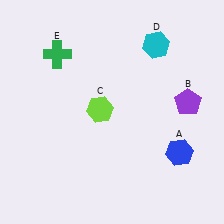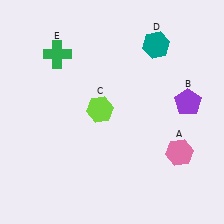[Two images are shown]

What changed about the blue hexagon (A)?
In Image 1, A is blue. In Image 2, it changed to pink.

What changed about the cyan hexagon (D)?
In Image 1, D is cyan. In Image 2, it changed to teal.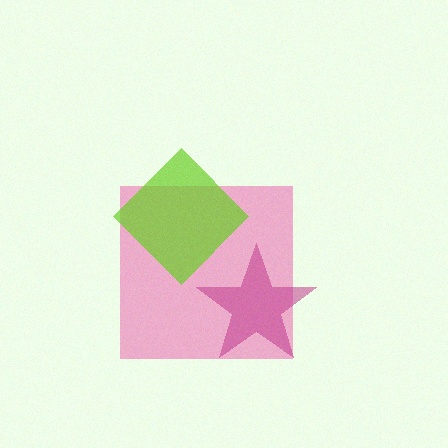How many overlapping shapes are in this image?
There are 3 overlapping shapes in the image.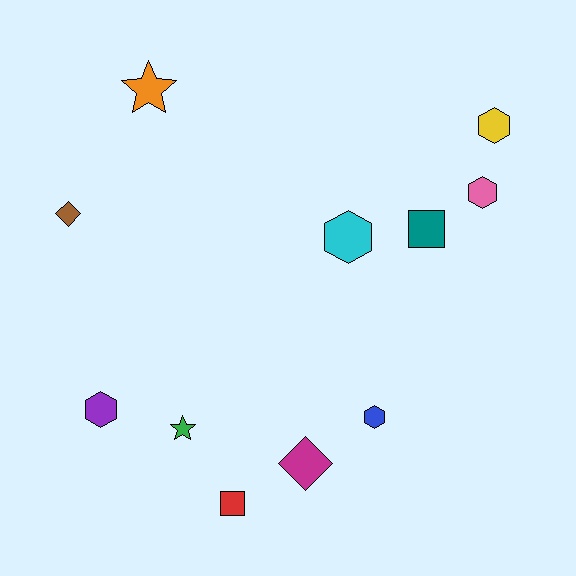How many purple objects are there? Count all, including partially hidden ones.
There is 1 purple object.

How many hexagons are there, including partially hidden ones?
There are 5 hexagons.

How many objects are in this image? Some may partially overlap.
There are 11 objects.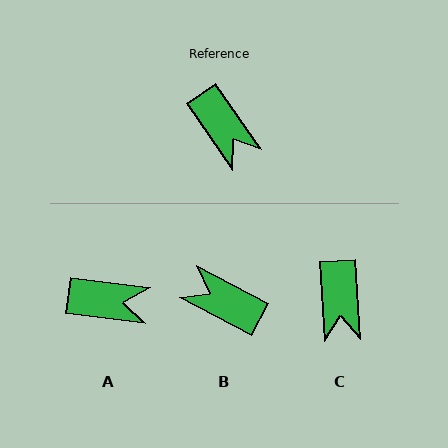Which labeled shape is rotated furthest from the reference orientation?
B, about 153 degrees away.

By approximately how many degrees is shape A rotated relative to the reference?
Approximately 48 degrees counter-clockwise.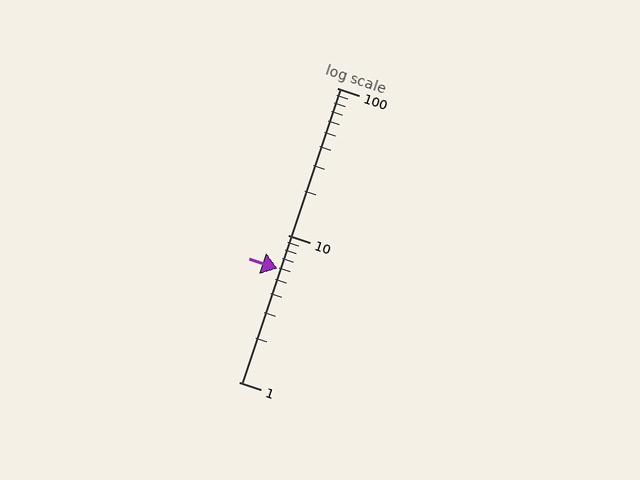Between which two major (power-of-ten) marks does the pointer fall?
The pointer is between 1 and 10.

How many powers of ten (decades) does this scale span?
The scale spans 2 decades, from 1 to 100.